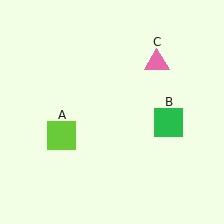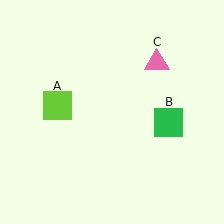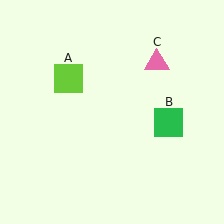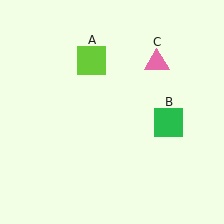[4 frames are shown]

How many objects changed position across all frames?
1 object changed position: lime square (object A).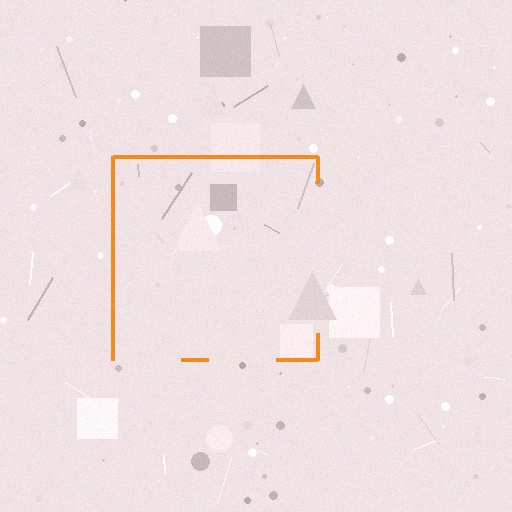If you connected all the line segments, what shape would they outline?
They would outline a square.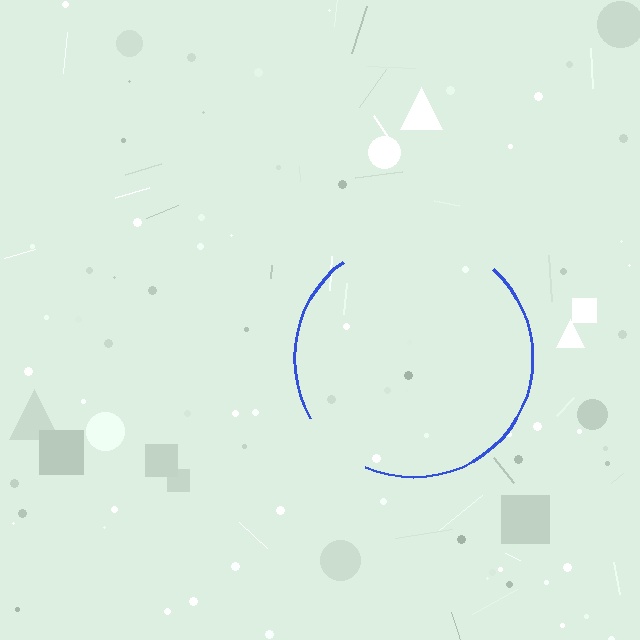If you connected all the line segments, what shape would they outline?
They would outline a circle.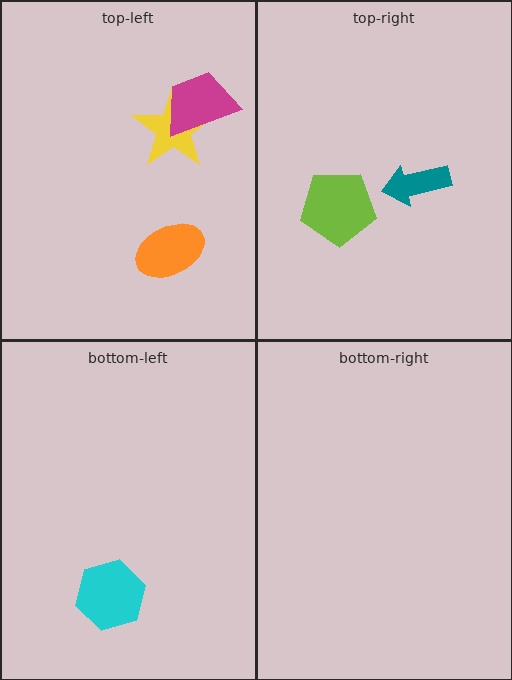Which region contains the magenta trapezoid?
The top-left region.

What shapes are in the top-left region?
The yellow star, the magenta trapezoid, the orange ellipse.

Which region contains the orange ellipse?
The top-left region.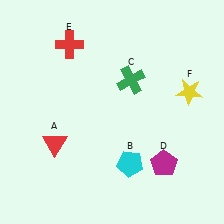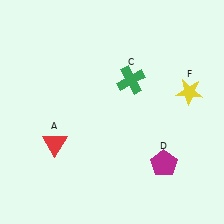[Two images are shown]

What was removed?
The cyan pentagon (B), the red cross (E) were removed in Image 2.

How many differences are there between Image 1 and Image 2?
There are 2 differences between the two images.